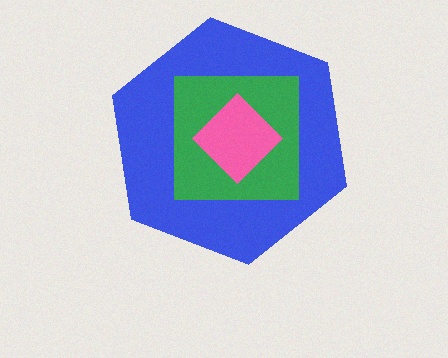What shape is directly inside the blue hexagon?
The green square.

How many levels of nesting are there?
3.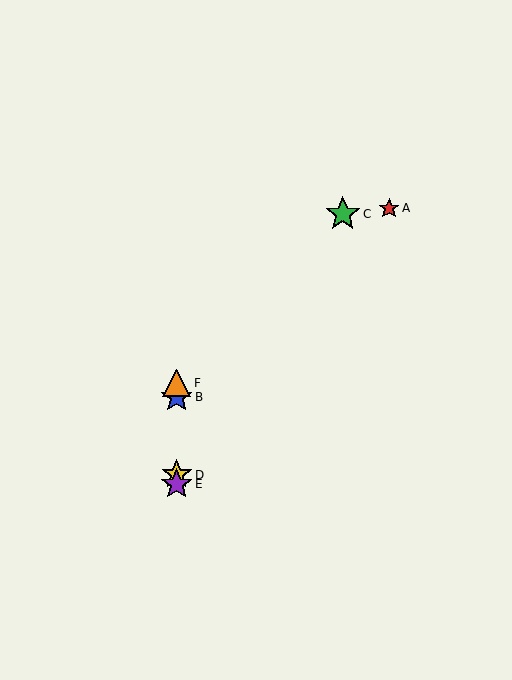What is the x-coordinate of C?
Object C is at x≈343.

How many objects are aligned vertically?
4 objects (B, D, E, F) are aligned vertically.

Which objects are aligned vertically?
Objects B, D, E, F are aligned vertically.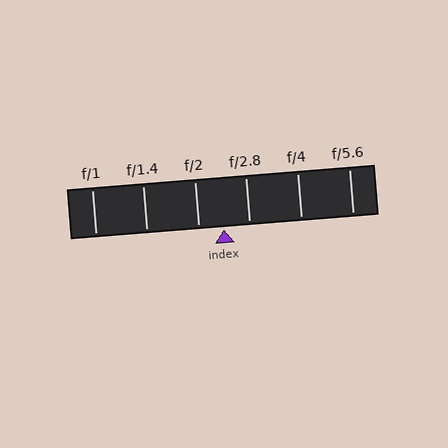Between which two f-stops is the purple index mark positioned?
The index mark is between f/2 and f/2.8.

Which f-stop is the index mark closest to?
The index mark is closest to f/2.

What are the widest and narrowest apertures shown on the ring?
The widest aperture shown is f/1 and the narrowest is f/5.6.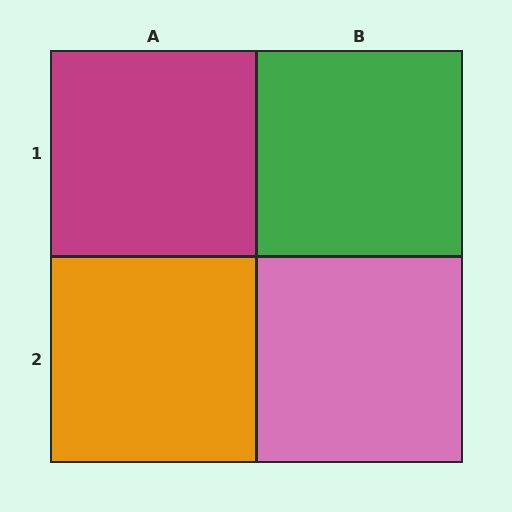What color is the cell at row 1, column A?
Magenta.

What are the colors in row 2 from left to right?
Orange, pink.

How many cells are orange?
1 cell is orange.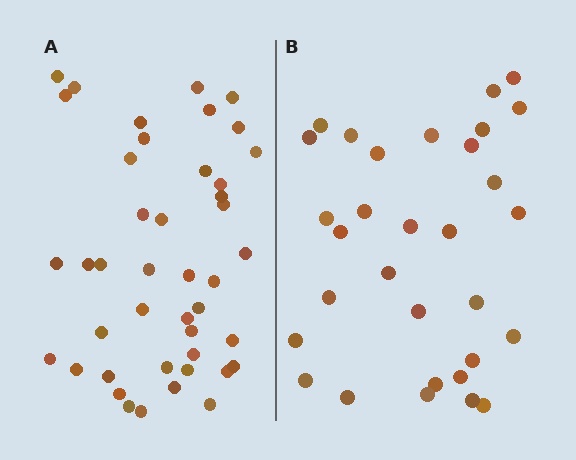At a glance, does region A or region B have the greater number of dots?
Region A (the left region) has more dots.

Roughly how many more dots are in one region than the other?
Region A has roughly 12 or so more dots than region B.